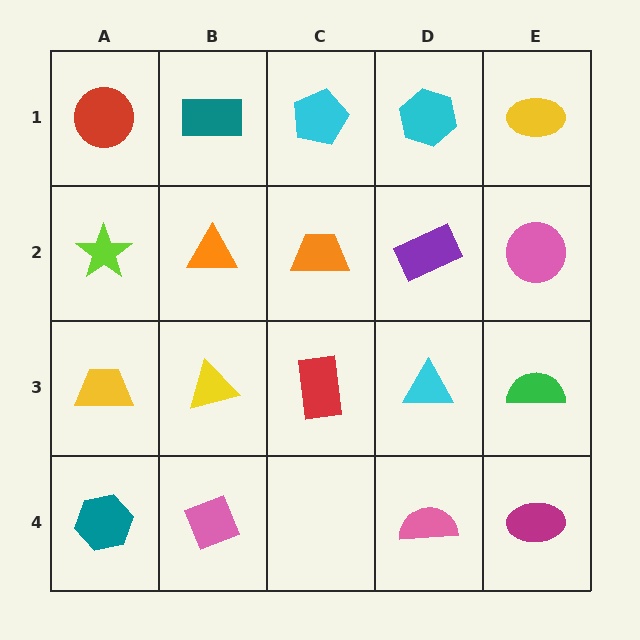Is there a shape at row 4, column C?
No, that cell is empty.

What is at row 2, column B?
An orange triangle.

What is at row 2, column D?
A purple rectangle.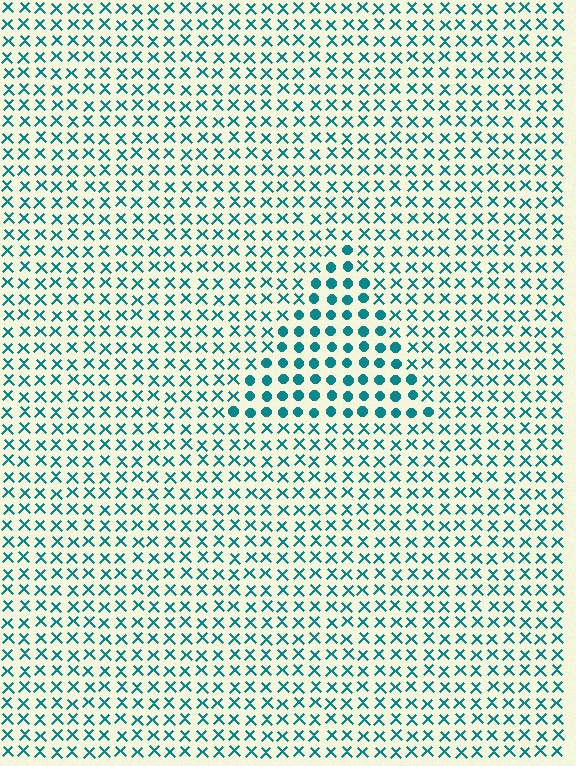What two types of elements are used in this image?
The image uses circles inside the triangle region and X marks outside it.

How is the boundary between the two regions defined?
The boundary is defined by a change in element shape: circles inside vs. X marks outside. All elements share the same color and spacing.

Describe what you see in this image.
The image is filled with small teal elements arranged in a uniform grid. A triangle-shaped region contains circles, while the surrounding area contains X marks. The boundary is defined purely by the change in element shape.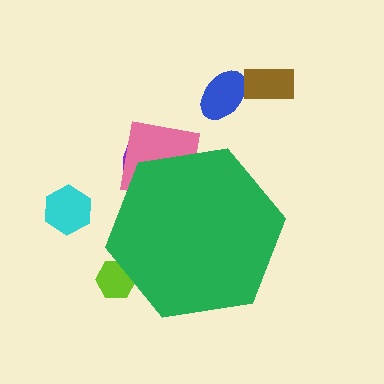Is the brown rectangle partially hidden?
No, the brown rectangle is fully visible.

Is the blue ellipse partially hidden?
No, the blue ellipse is fully visible.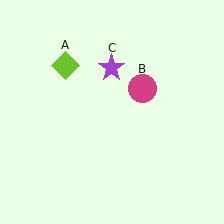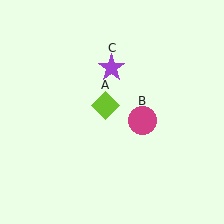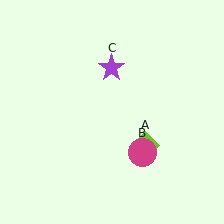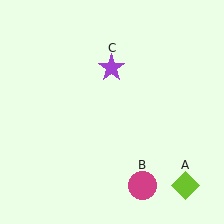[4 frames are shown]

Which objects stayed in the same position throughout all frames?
Purple star (object C) remained stationary.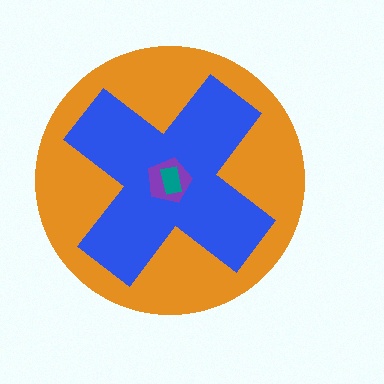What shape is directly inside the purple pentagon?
The teal rectangle.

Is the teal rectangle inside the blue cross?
Yes.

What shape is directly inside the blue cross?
The purple pentagon.